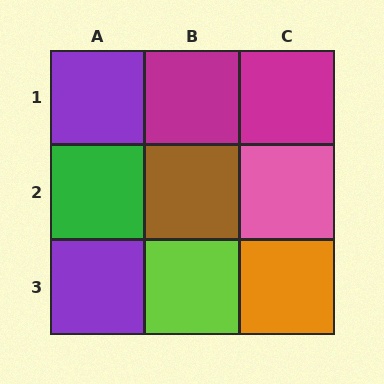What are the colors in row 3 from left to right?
Purple, lime, orange.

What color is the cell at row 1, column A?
Purple.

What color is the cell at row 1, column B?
Magenta.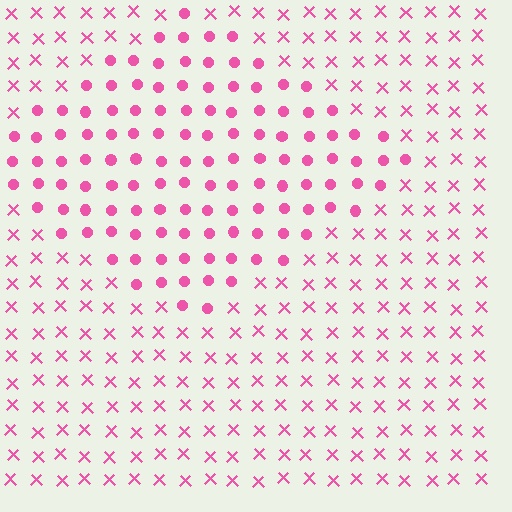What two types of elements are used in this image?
The image uses circles inside the diamond region and X marks outside it.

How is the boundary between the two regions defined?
The boundary is defined by a change in element shape: circles inside vs. X marks outside. All elements share the same color and spacing.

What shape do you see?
I see a diamond.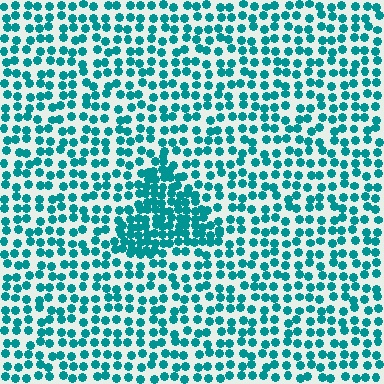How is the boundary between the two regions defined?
The boundary is defined by a change in element density (approximately 2.0x ratio). All elements are the same color, size, and shape.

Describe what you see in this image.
The image contains small teal elements arranged at two different densities. A triangle-shaped region is visible where the elements are more densely packed than the surrounding area.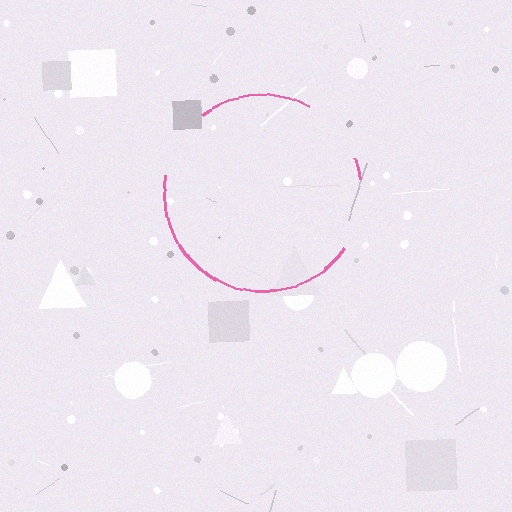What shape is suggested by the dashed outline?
The dashed outline suggests a circle.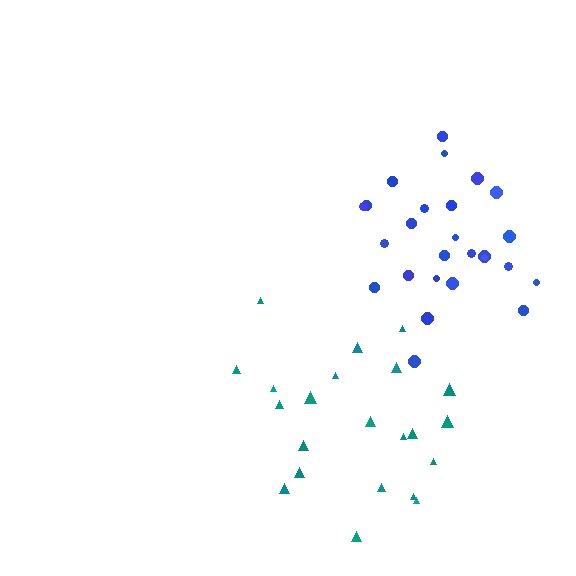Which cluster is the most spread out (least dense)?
Teal.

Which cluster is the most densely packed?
Blue.